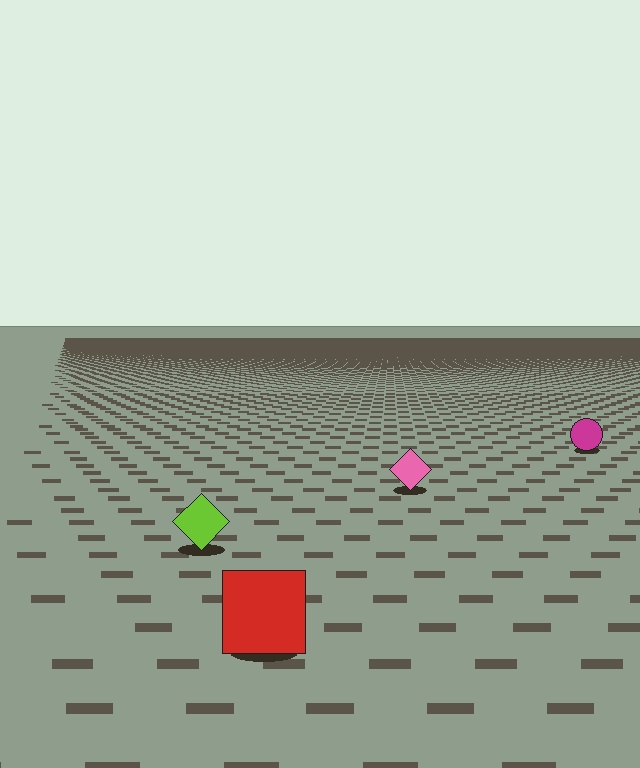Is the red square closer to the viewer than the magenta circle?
Yes. The red square is closer — you can tell from the texture gradient: the ground texture is coarser near it.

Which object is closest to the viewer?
The red square is closest. The texture marks near it are larger and more spread out.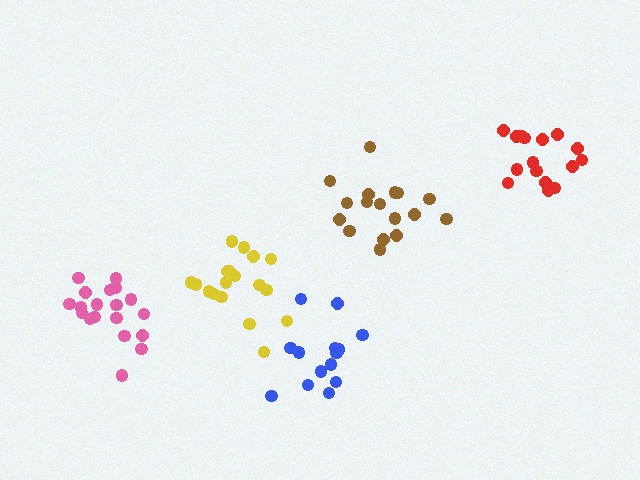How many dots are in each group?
Group 1: 18 dots, Group 2: 16 dots, Group 3: 14 dots, Group 4: 19 dots, Group 5: 17 dots (84 total).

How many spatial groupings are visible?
There are 5 spatial groupings.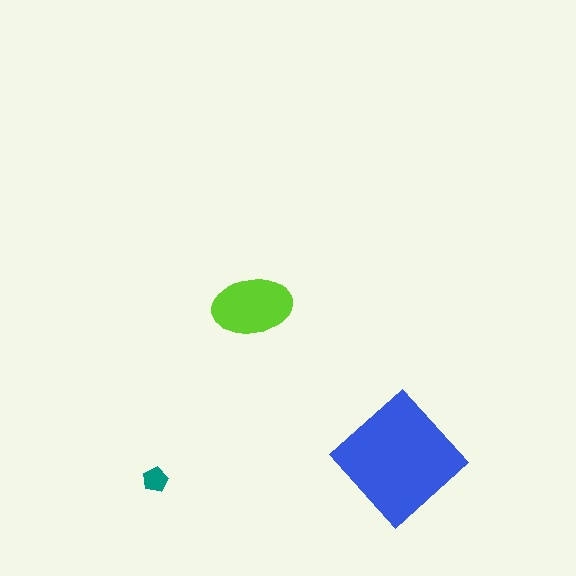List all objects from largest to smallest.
The blue diamond, the lime ellipse, the teal pentagon.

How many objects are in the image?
There are 3 objects in the image.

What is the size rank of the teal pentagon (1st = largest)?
3rd.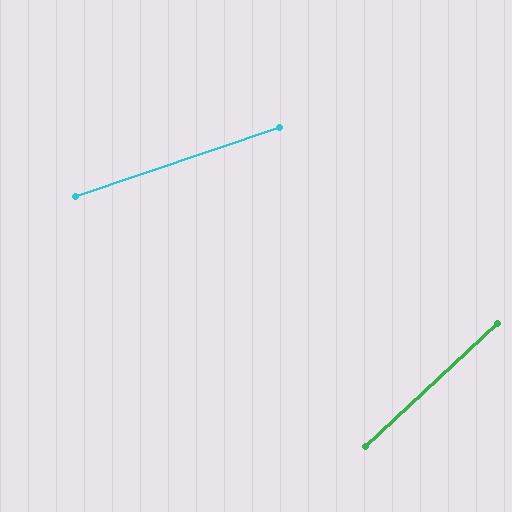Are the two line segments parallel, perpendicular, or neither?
Neither parallel nor perpendicular — they differ by about 25°.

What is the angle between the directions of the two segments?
Approximately 25 degrees.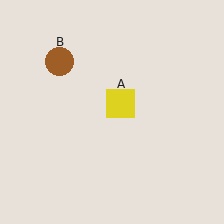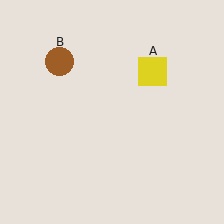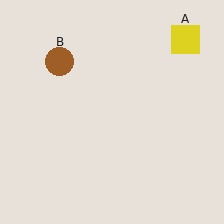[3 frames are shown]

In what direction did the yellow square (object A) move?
The yellow square (object A) moved up and to the right.